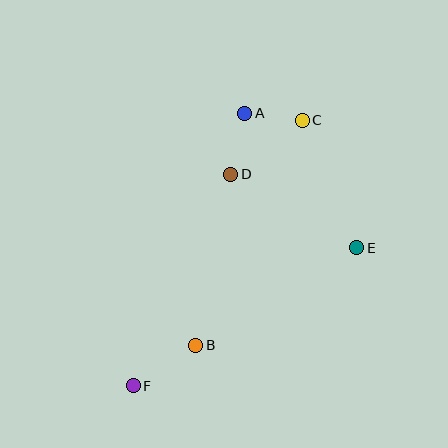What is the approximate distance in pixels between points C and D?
The distance between C and D is approximately 89 pixels.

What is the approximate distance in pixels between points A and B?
The distance between A and B is approximately 237 pixels.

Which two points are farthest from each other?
Points C and F are farthest from each other.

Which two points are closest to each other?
Points A and C are closest to each other.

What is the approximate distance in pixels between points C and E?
The distance between C and E is approximately 139 pixels.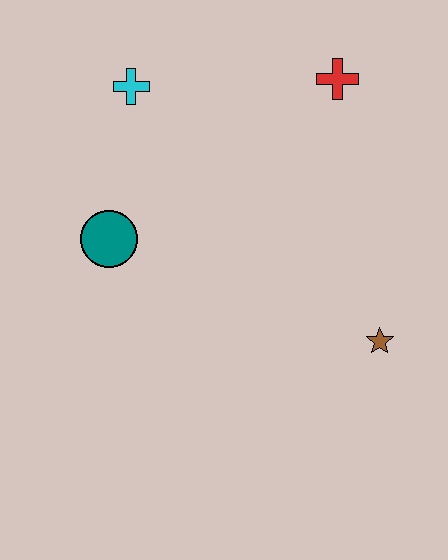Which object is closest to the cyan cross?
The teal circle is closest to the cyan cross.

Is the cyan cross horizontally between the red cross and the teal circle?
Yes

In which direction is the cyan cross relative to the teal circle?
The cyan cross is above the teal circle.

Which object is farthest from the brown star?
The cyan cross is farthest from the brown star.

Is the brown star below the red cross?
Yes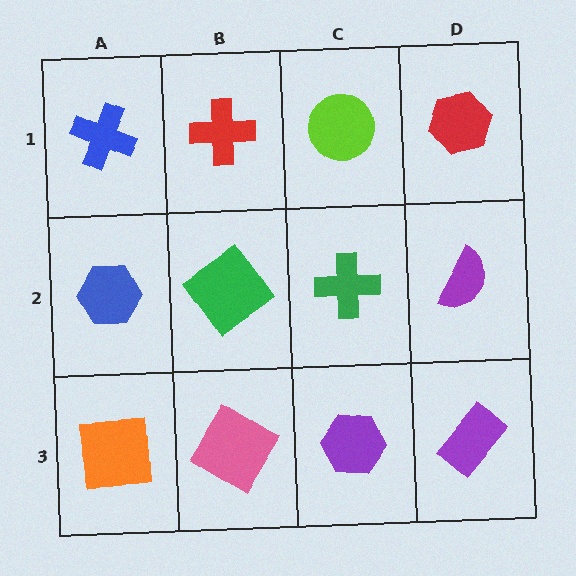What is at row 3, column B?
A pink diamond.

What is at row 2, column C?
A green cross.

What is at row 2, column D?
A purple semicircle.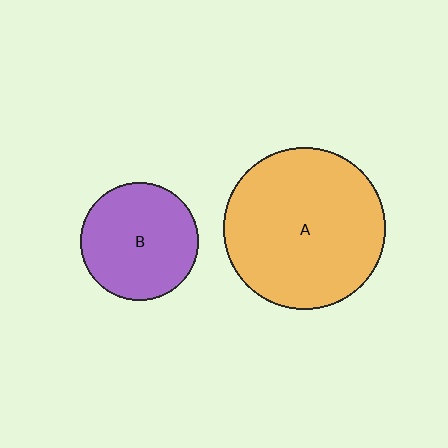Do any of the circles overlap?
No, none of the circles overlap.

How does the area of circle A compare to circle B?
Approximately 1.9 times.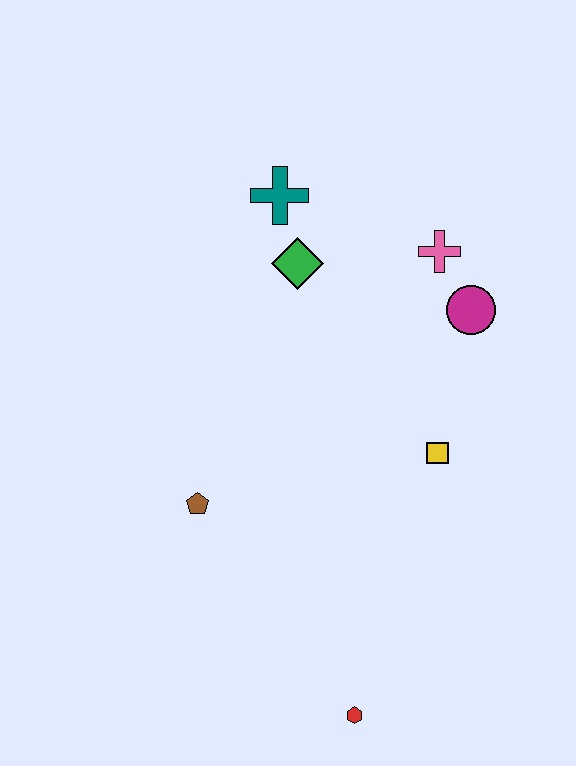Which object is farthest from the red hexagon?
The teal cross is farthest from the red hexagon.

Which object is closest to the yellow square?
The magenta circle is closest to the yellow square.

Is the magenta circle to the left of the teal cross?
No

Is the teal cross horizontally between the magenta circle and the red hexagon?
No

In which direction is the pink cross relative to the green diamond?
The pink cross is to the right of the green diamond.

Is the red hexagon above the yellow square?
No